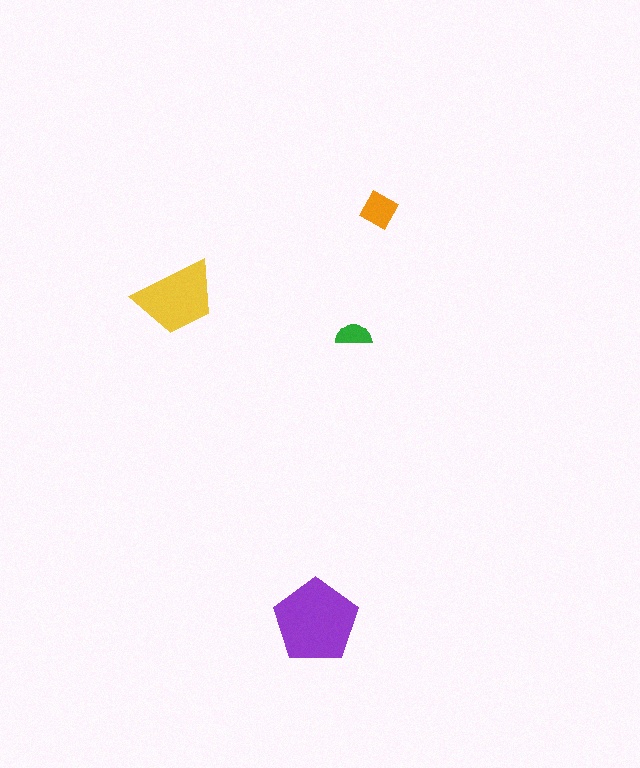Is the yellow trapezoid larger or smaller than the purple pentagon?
Smaller.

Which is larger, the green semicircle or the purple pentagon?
The purple pentagon.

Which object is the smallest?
The green semicircle.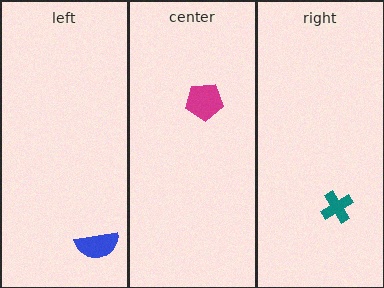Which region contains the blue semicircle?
The left region.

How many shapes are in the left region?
1.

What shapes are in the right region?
The teal cross.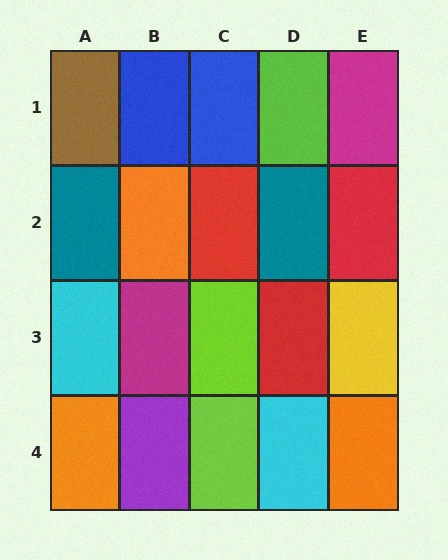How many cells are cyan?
2 cells are cyan.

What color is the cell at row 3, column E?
Yellow.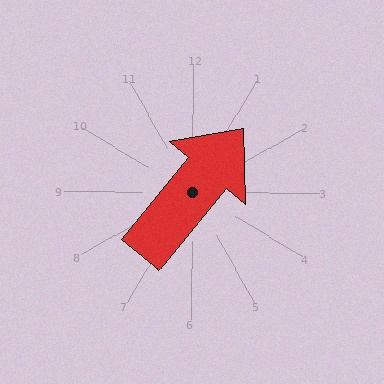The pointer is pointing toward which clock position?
Roughly 1 o'clock.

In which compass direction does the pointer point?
Northeast.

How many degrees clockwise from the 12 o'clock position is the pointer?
Approximately 39 degrees.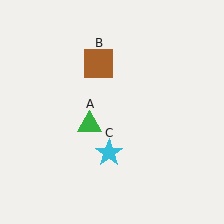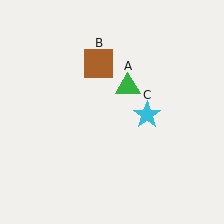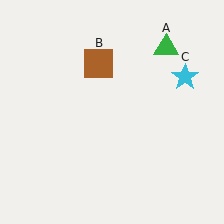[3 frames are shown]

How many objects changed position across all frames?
2 objects changed position: green triangle (object A), cyan star (object C).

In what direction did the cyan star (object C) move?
The cyan star (object C) moved up and to the right.